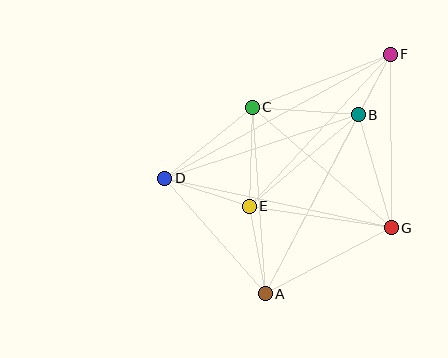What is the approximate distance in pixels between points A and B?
The distance between A and B is approximately 202 pixels.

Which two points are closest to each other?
Points B and F are closest to each other.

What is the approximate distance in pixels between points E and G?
The distance between E and G is approximately 144 pixels.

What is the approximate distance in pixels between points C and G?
The distance between C and G is approximately 184 pixels.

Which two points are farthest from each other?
Points A and F are farthest from each other.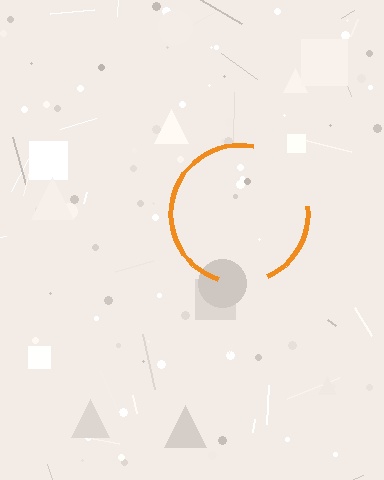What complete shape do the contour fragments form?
The contour fragments form a circle.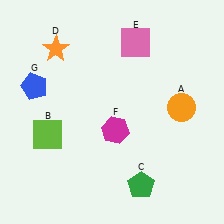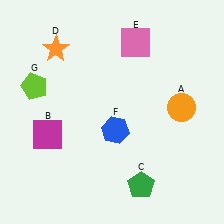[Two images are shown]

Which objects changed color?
B changed from lime to magenta. F changed from magenta to blue. G changed from blue to lime.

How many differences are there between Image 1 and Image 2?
There are 3 differences between the two images.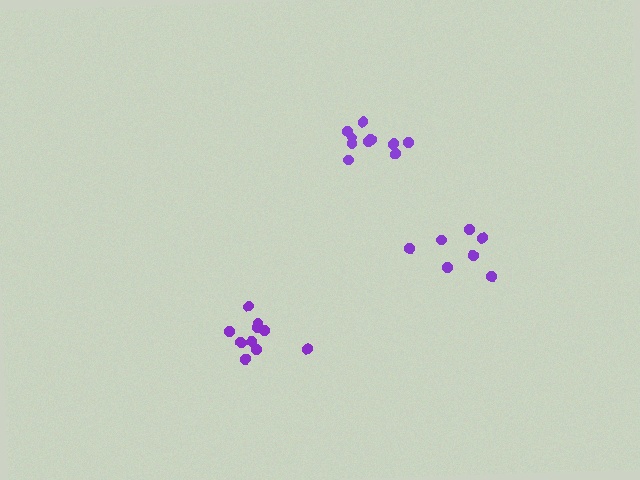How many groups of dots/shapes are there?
There are 3 groups.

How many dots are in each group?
Group 1: 7 dots, Group 2: 10 dots, Group 3: 10 dots (27 total).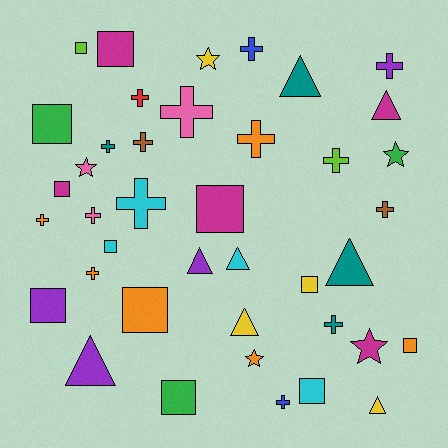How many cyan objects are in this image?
There are 4 cyan objects.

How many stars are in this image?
There are 5 stars.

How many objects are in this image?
There are 40 objects.